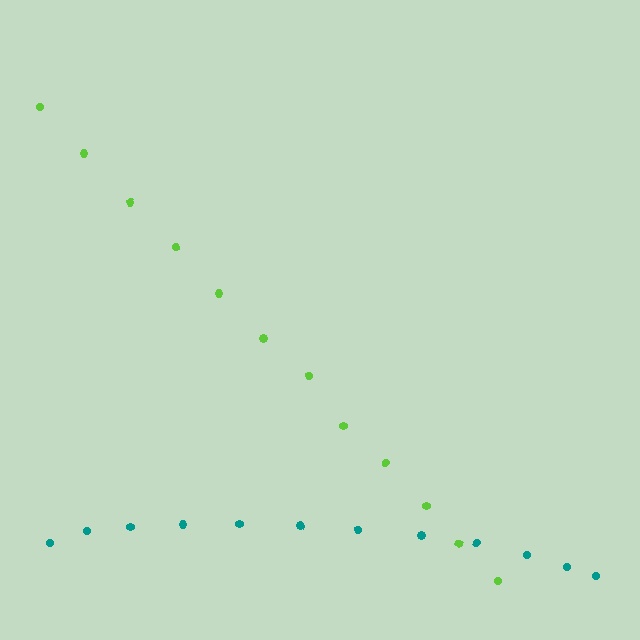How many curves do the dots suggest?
There are 2 distinct paths.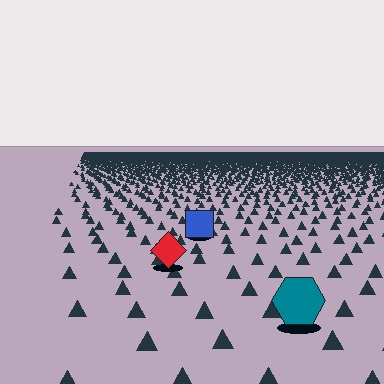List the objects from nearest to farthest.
From nearest to farthest: the teal hexagon, the red diamond, the blue square.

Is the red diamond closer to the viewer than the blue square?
Yes. The red diamond is closer — you can tell from the texture gradient: the ground texture is coarser near it.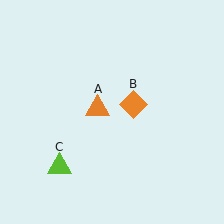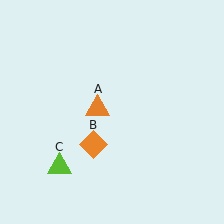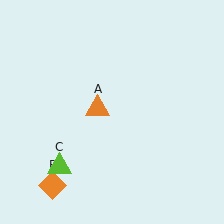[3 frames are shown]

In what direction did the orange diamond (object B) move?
The orange diamond (object B) moved down and to the left.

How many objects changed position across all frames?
1 object changed position: orange diamond (object B).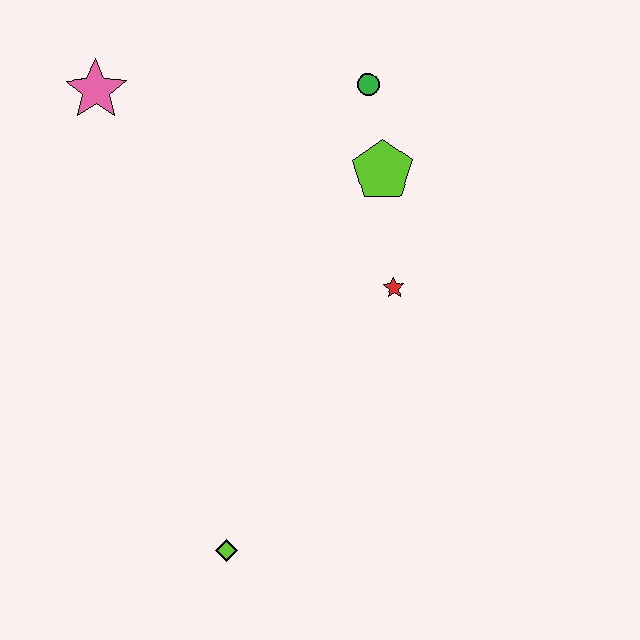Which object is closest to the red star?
The lime pentagon is closest to the red star.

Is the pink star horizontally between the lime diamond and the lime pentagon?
No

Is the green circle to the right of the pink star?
Yes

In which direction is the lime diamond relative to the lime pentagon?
The lime diamond is below the lime pentagon.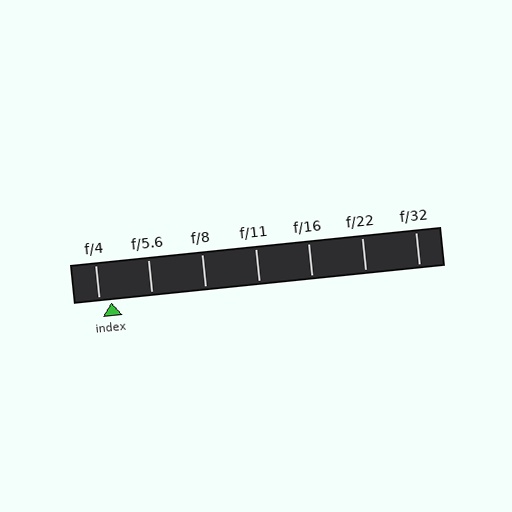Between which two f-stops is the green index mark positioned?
The index mark is between f/4 and f/5.6.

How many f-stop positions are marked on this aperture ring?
There are 7 f-stop positions marked.